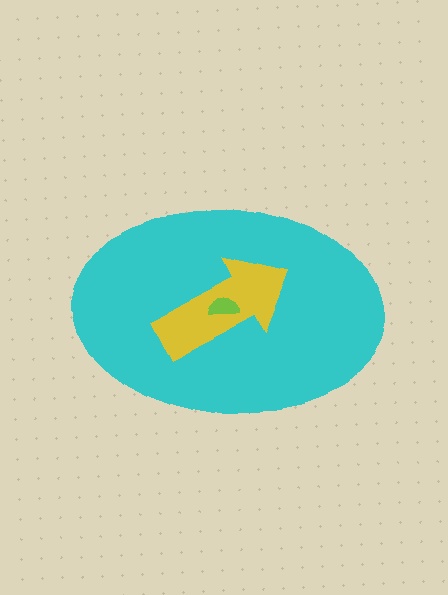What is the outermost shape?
The cyan ellipse.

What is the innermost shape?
The lime semicircle.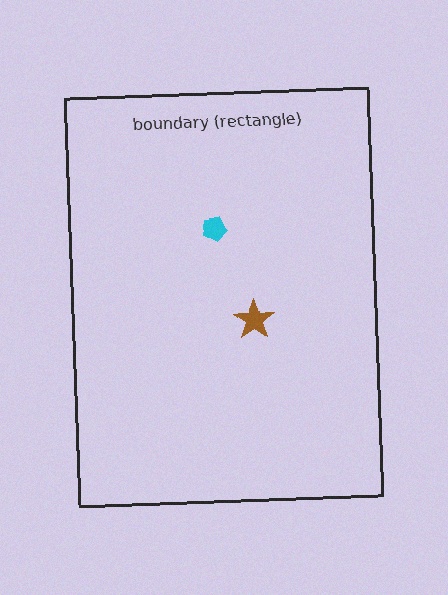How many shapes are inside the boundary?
2 inside, 0 outside.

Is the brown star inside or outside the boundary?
Inside.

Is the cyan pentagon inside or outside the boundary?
Inside.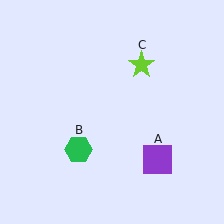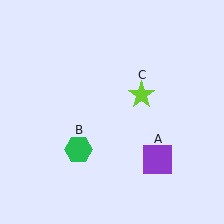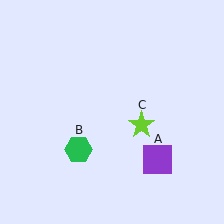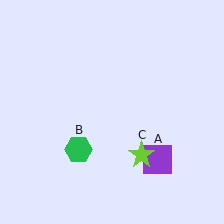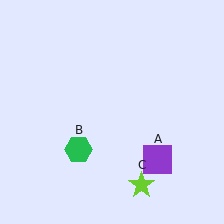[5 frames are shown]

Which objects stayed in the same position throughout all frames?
Purple square (object A) and green hexagon (object B) remained stationary.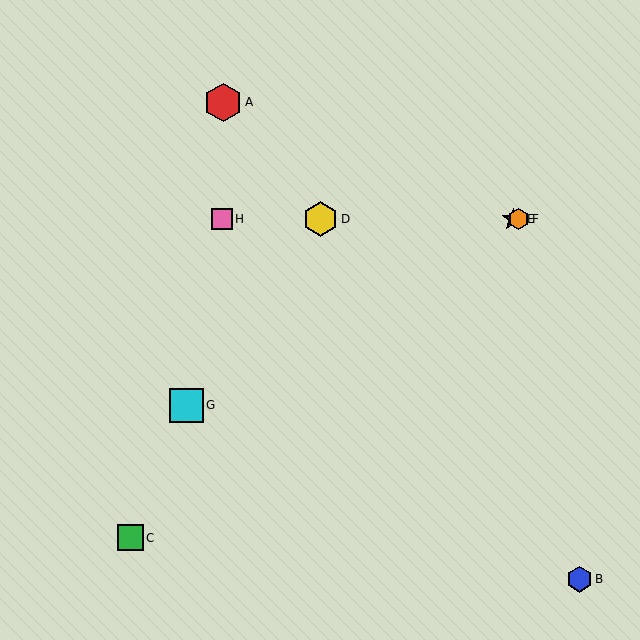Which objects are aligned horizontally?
Objects D, E, F, H are aligned horizontally.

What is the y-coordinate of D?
Object D is at y≈219.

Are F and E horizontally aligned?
Yes, both are at y≈219.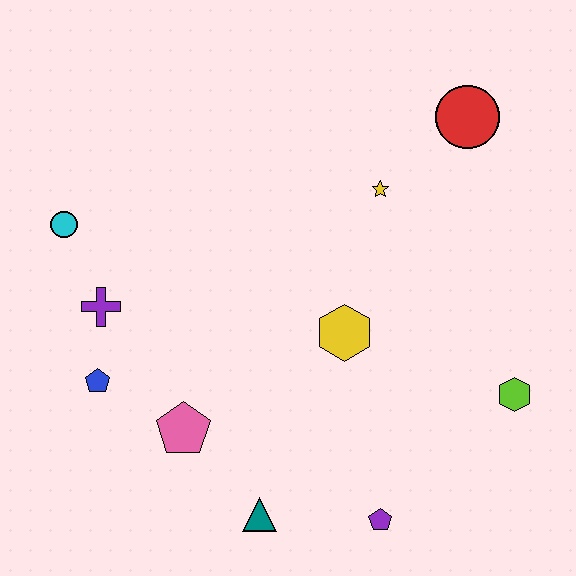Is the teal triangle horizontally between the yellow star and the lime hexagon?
No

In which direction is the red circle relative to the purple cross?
The red circle is to the right of the purple cross.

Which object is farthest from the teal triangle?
The red circle is farthest from the teal triangle.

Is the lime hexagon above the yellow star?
No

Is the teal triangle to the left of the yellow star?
Yes